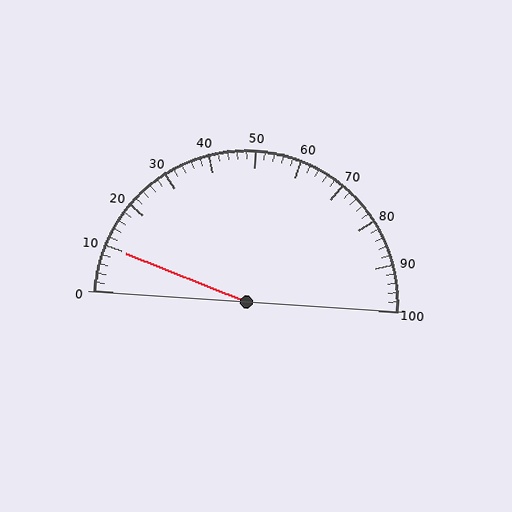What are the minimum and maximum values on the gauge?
The gauge ranges from 0 to 100.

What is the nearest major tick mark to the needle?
The nearest major tick mark is 10.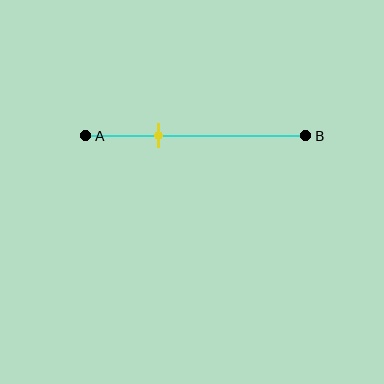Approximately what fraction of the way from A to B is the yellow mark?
The yellow mark is approximately 35% of the way from A to B.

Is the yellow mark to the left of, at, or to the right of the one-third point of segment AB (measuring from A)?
The yellow mark is approximately at the one-third point of segment AB.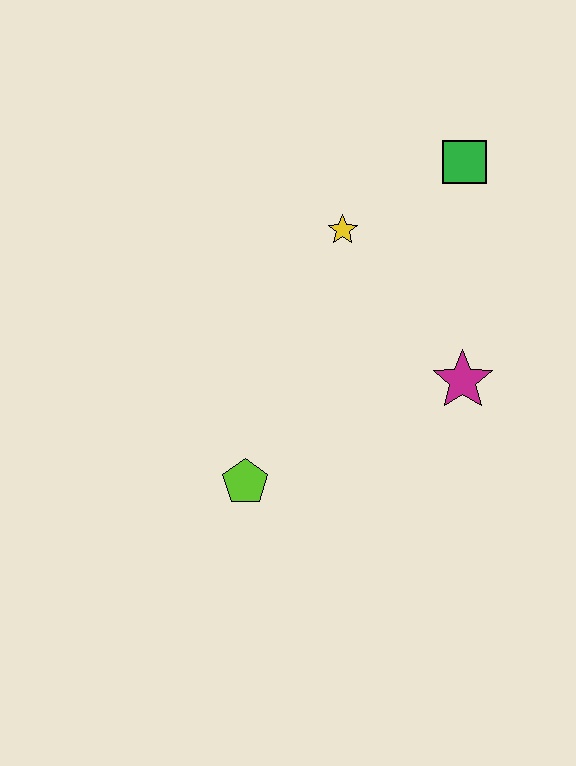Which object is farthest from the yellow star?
The lime pentagon is farthest from the yellow star.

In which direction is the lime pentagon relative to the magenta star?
The lime pentagon is to the left of the magenta star.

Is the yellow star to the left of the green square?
Yes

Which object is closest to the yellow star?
The green square is closest to the yellow star.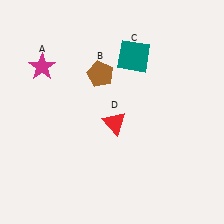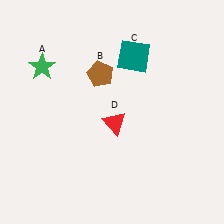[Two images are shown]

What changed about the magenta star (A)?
In Image 1, A is magenta. In Image 2, it changed to green.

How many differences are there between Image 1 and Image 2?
There is 1 difference between the two images.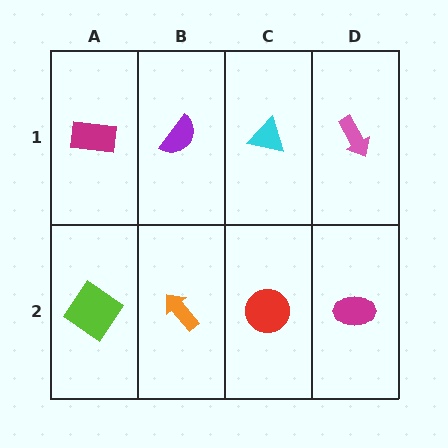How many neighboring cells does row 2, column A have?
2.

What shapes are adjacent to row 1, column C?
A red circle (row 2, column C), a purple semicircle (row 1, column B), a pink arrow (row 1, column D).